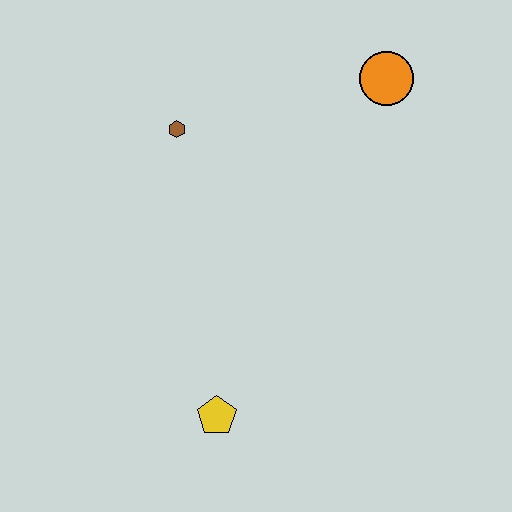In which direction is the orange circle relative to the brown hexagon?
The orange circle is to the right of the brown hexagon.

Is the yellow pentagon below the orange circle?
Yes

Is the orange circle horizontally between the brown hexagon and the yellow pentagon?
No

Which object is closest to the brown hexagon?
The orange circle is closest to the brown hexagon.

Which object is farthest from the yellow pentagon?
The orange circle is farthest from the yellow pentagon.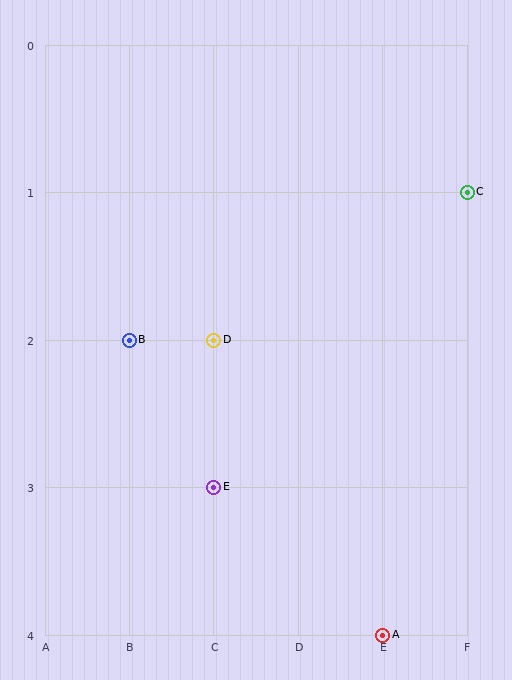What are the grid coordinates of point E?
Point E is at grid coordinates (C, 3).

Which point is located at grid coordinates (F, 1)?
Point C is at (F, 1).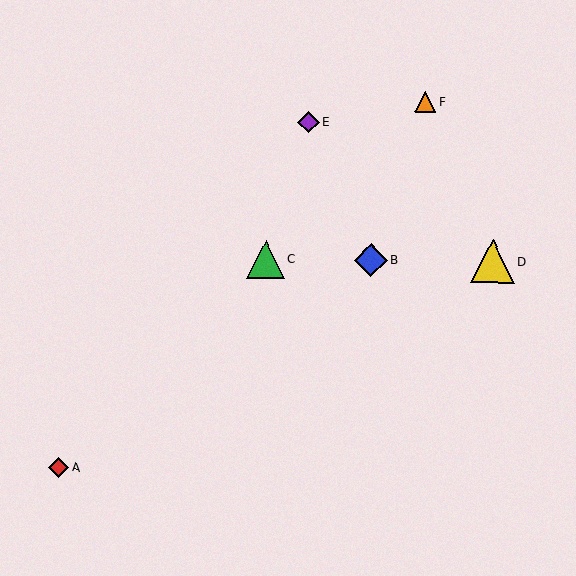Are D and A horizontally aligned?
No, D is at y≈262 and A is at y≈467.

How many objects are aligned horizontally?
3 objects (B, C, D) are aligned horizontally.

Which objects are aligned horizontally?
Objects B, C, D are aligned horizontally.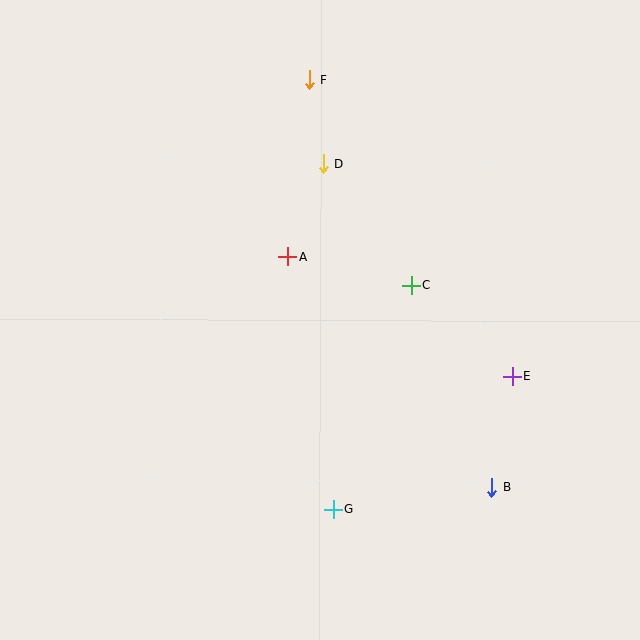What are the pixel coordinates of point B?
Point B is at (492, 487).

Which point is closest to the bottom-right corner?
Point B is closest to the bottom-right corner.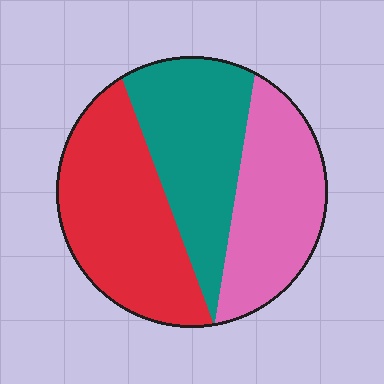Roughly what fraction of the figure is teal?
Teal takes up about one third (1/3) of the figure.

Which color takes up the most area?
Red, at roughly 40%.